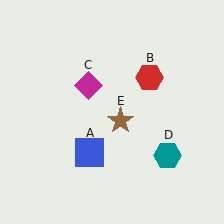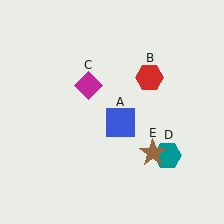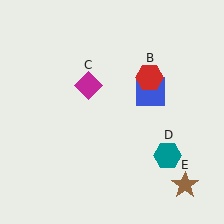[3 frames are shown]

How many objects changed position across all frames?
2 objects changed position: blue square (object A), brown star (object E).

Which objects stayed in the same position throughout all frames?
Red hexagon (object B) and magenta diamond (object C) and teal hexagon (object D) remained stationary.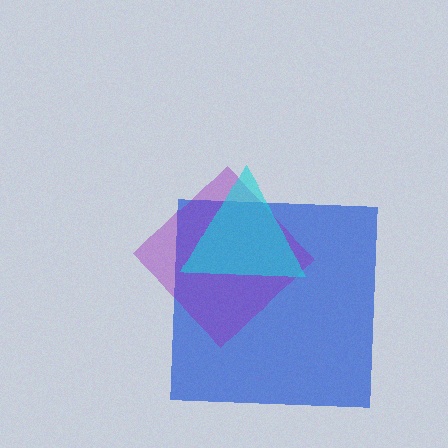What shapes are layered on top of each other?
The layered shapes are: a blue square, a purple diamond, a cyan triangle.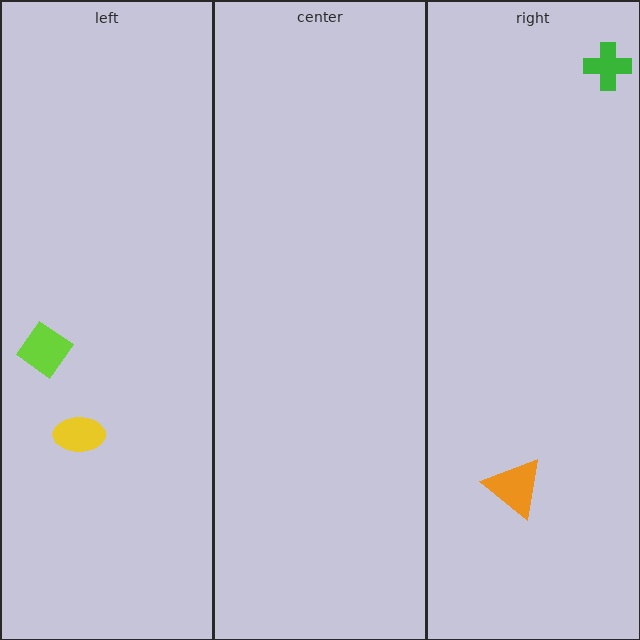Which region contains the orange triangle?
The right region.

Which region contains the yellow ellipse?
The left region.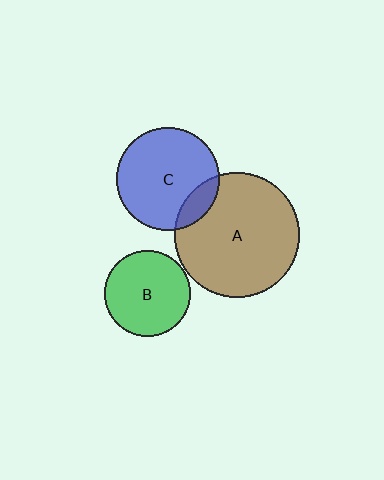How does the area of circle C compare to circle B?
Approximately 1.4 times.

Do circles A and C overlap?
Yes.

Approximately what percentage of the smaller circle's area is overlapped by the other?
Approximately 15%.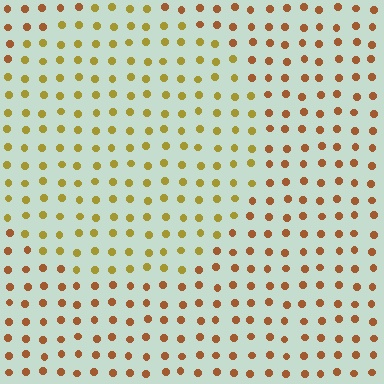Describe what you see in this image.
The image is filled with small brown elements in a uniform arrangement. A circle-shaped region is visible where the elements are tinted to a slightly different hue, forming a subtle color boundary.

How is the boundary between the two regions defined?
The boundary is defined purely by a slight shift in hue (about 32 degrees). Spacing, size, and orientation are identical on both sides.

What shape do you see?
I see a circle.